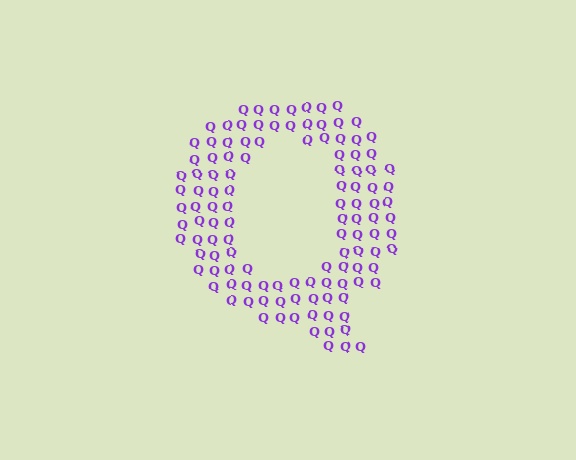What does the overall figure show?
The overall figure shows the letter Q.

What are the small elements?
The small elements are letter Q's.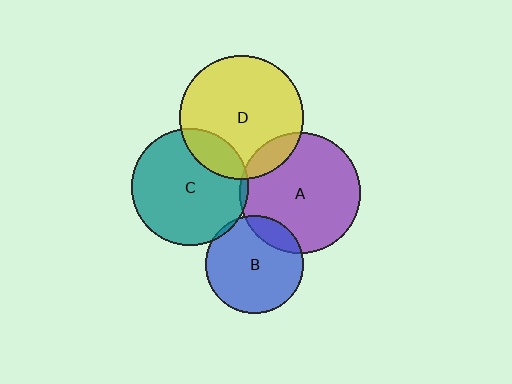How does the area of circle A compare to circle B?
Approximately 1.5 times.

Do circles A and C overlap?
Yes.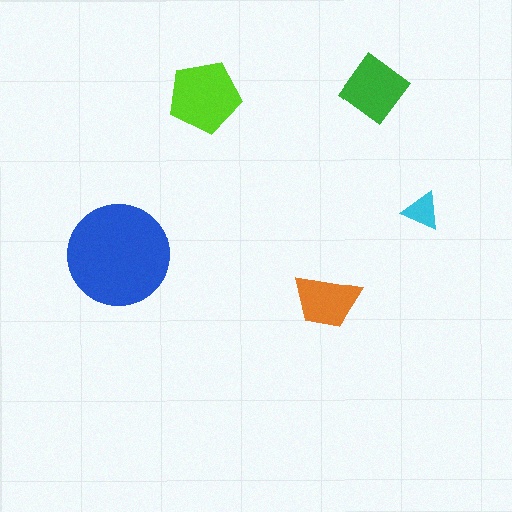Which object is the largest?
The blue circle.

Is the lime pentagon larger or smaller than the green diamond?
Larger.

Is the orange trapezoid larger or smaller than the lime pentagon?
Smaller.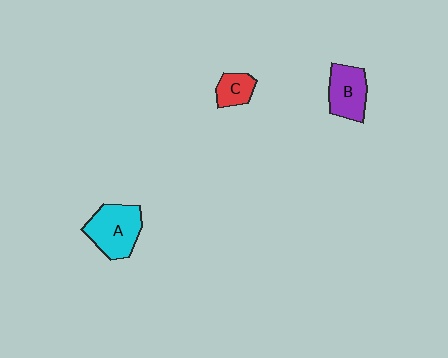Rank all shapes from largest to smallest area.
From largest to smallest: A (cyan), B (purple), C (red).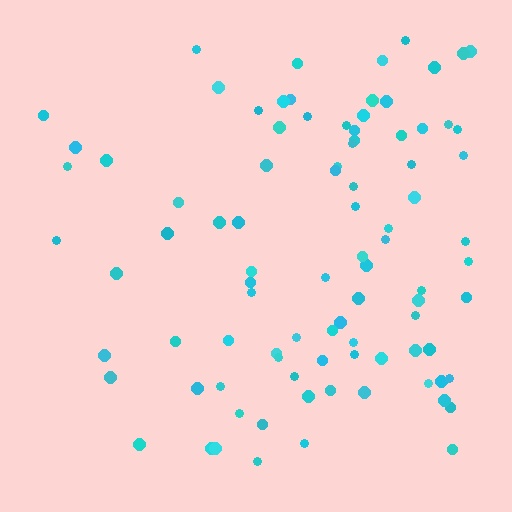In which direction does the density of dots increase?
From left to right, with the right side densest.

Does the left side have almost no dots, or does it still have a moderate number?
Still a moderate number, just noticeably fewer than the right.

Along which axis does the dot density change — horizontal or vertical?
Horizontal.